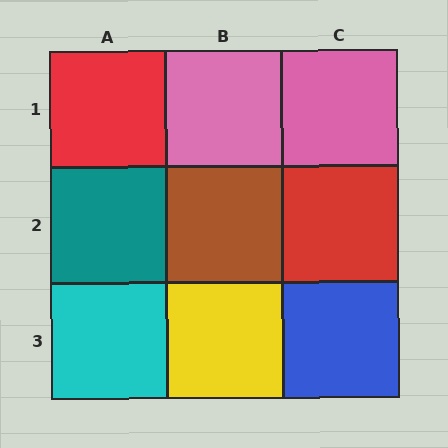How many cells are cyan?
1 cell is cyan.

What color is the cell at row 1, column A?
Red.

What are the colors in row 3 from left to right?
Cyan, yellow, blue.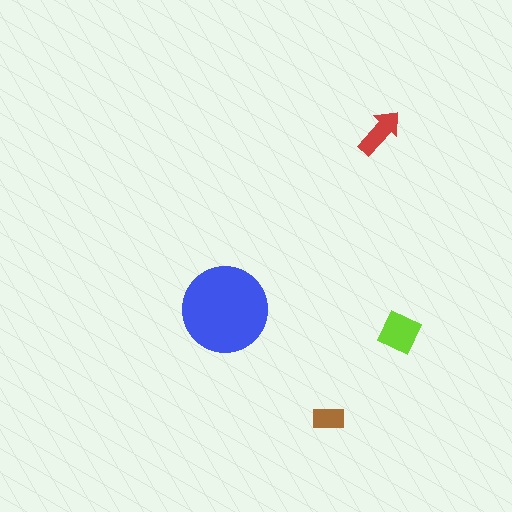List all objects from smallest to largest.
The brown rectangle, the red arrow, the lime diamond, the blue circle.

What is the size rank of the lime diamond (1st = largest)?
2nd.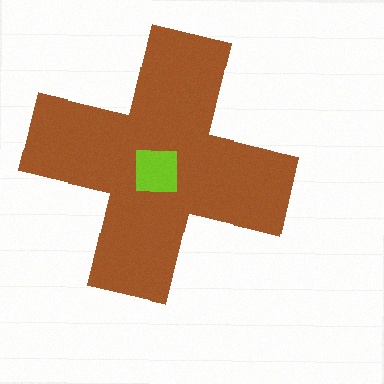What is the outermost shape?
The brown cross.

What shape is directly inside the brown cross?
The lime square.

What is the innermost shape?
The lime square.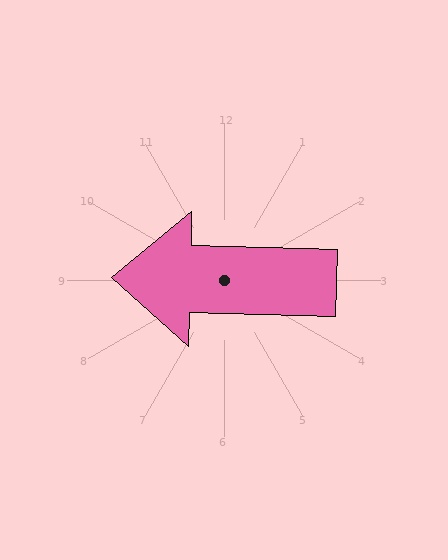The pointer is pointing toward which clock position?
Roughly 9 o'clock.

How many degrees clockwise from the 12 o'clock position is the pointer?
Approximately 271 degrees.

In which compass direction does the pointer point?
West.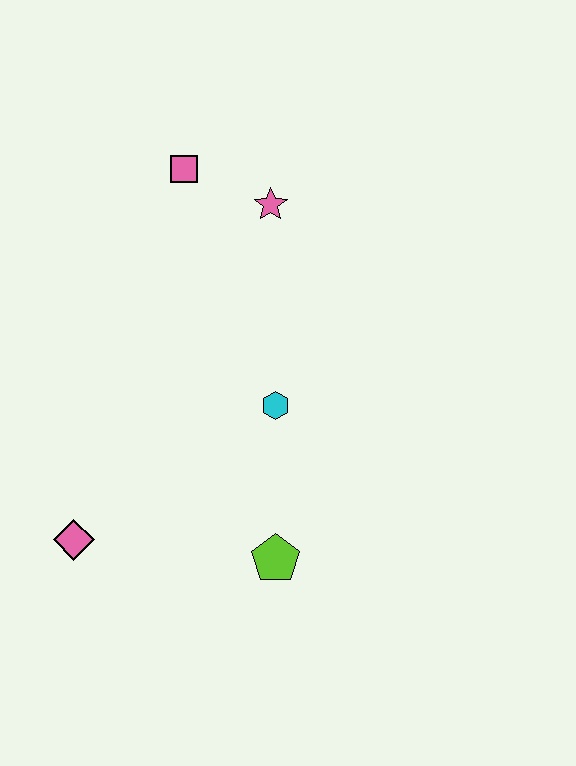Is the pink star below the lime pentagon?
No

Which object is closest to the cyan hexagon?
The lime pentagon is closest to the cyan hexagon.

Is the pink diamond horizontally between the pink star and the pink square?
No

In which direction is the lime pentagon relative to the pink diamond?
The lime pentagon is to the right of the pink diamond.